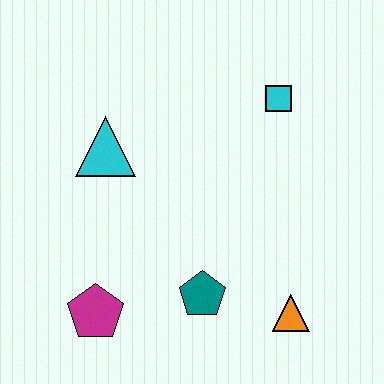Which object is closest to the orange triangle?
The teal pentagon is closest to the orange triangle.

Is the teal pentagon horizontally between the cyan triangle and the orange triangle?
Yes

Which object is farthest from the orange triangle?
The cyan triangle is farthest from the orange triangle.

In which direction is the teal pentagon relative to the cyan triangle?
The teal pentagon is below the cyan triangle.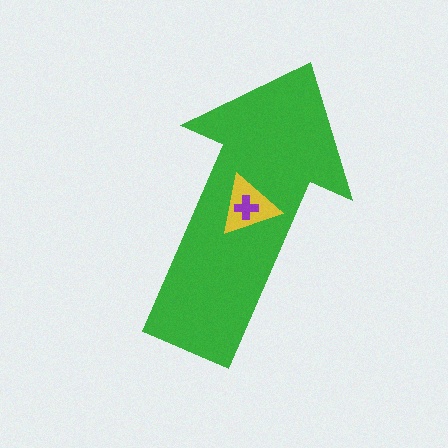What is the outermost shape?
The green arrow.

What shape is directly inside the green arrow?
The yellow triangle.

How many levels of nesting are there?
3.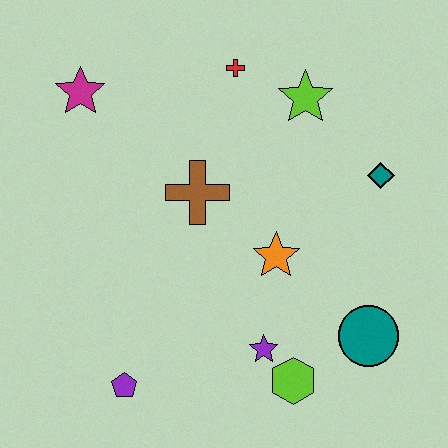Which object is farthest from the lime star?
The purple pentagon is farthest from the lime star.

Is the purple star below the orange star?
Yes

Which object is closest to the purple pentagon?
The purple star is closest to the purple pentagon.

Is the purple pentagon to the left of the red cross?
Yes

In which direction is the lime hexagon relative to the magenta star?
The lime hexagon is below the magenta star.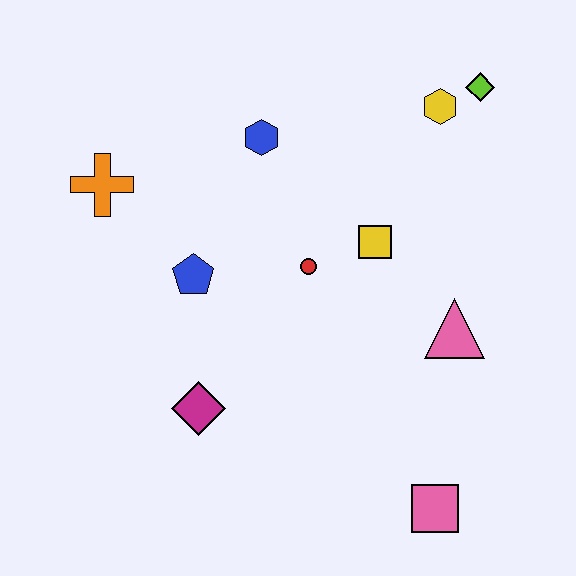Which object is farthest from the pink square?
The orange cross is farthest from the pink square.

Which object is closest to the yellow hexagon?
The lime diamond is closest to the yellow hexagon.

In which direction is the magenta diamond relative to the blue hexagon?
The magenta diamond is below the blue hexagon.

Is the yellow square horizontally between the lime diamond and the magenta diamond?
Yes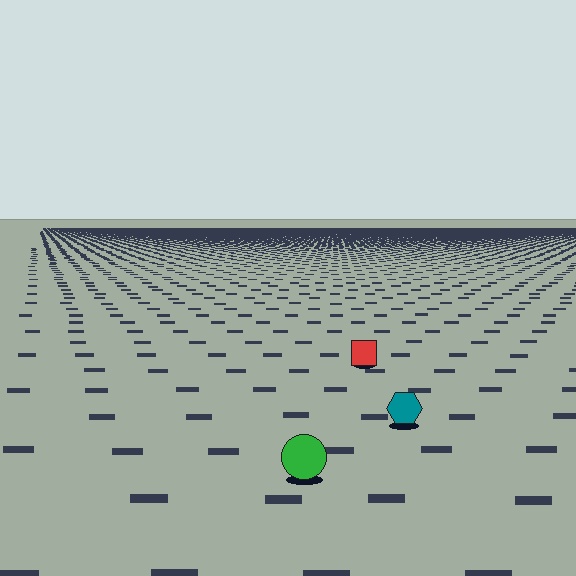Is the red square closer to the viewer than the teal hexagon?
No. The teal hexagon is closer — you can tell from the texture gradient: the ground texture is coarser near it.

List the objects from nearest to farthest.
From nearest to farthest: the green circle, the teal hexagon, the red square.